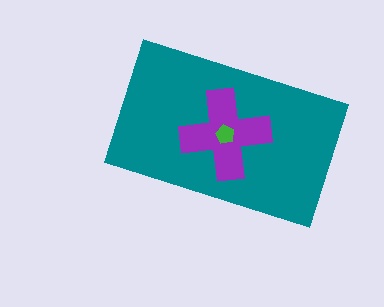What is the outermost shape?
The teal rectangle.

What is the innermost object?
The green pentagon.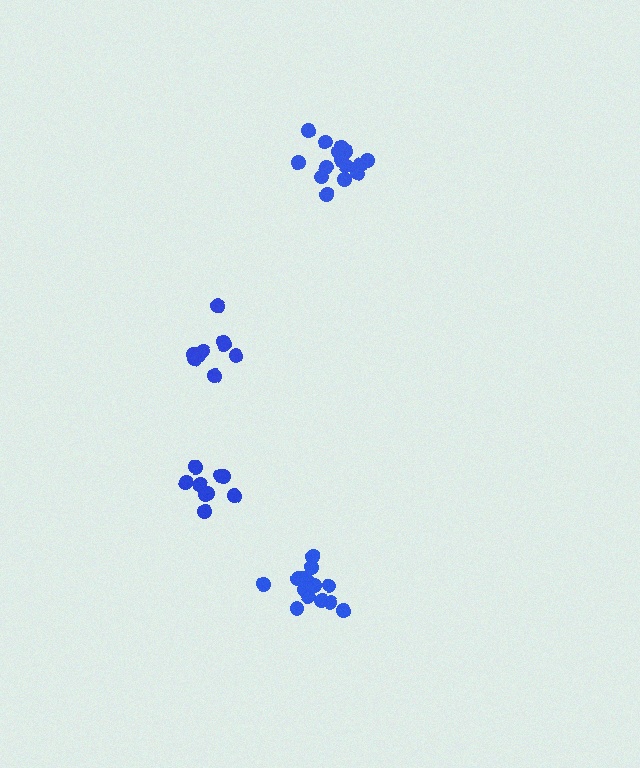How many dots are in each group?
Group 1: 9 dots, Group 2: 9 dots, Group 3: 15 dots, Group 4: 15 dots (48 total).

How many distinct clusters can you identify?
There are 4 distinct clusters.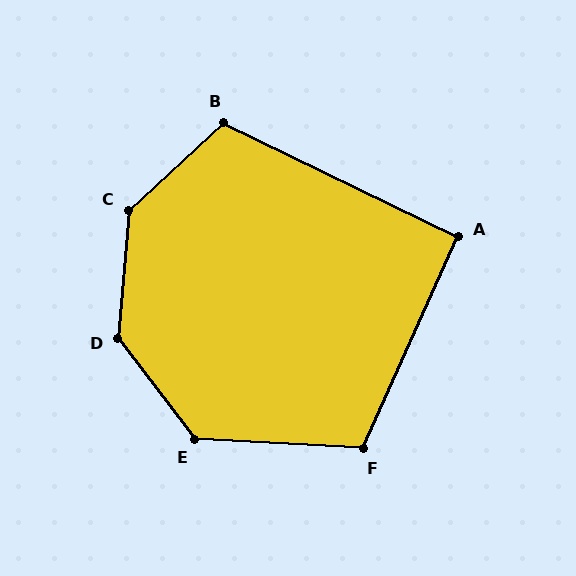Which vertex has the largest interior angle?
D, at approximately 138 degrees.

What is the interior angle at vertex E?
Approximately 131 degrees (obtuse).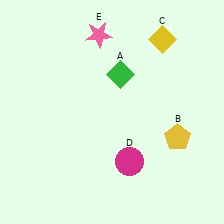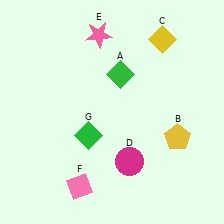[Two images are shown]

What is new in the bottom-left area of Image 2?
A pink diamond (F) was added in the bottom-left area of Image 2.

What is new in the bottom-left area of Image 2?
A green diamond (G) was added in the bottom-left area of Image 2.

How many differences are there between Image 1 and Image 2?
There are 2 differences between the two images.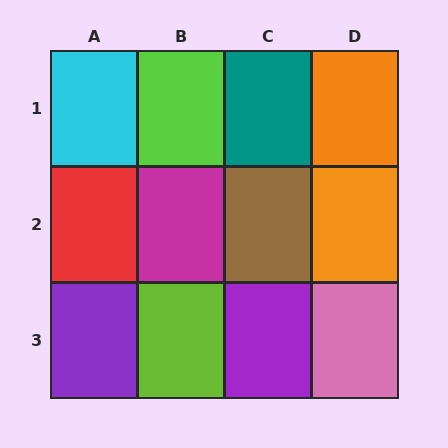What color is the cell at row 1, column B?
Lime.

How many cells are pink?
1 cell is pink.